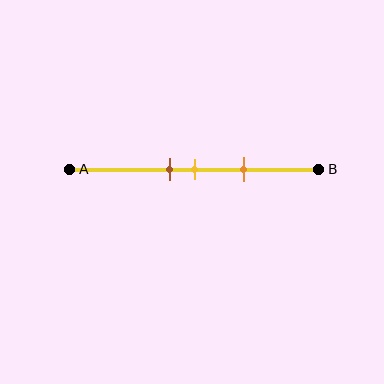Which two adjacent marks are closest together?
The brown and yellow marks are the closest adjacent pair.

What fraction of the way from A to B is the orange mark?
The orange mark is approximately 70% (0.7) of the way from A to B.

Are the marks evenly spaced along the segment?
Yes, the marks are approximately evenly spaced.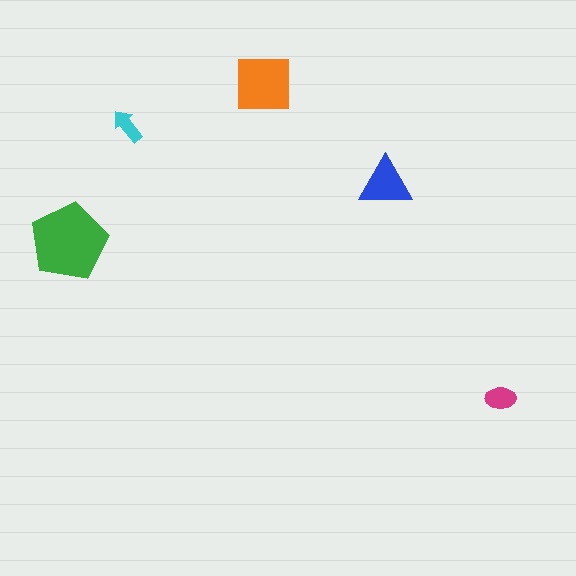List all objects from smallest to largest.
The cyan arrow, the magenta ellipse, the blue triangle, the orange square, the green pentagon.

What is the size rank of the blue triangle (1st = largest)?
3rd.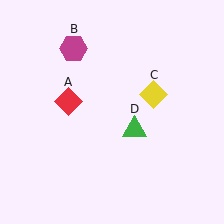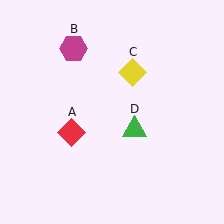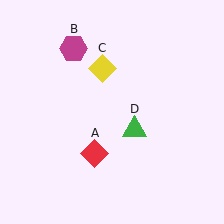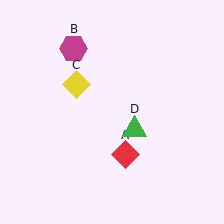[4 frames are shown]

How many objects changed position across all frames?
2 objects changed position: red diamond (object A), yellow diamond (object C).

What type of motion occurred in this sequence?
The red diamond (object A), yellow diamond (object C) rotated counterclockwise around the center of the scene.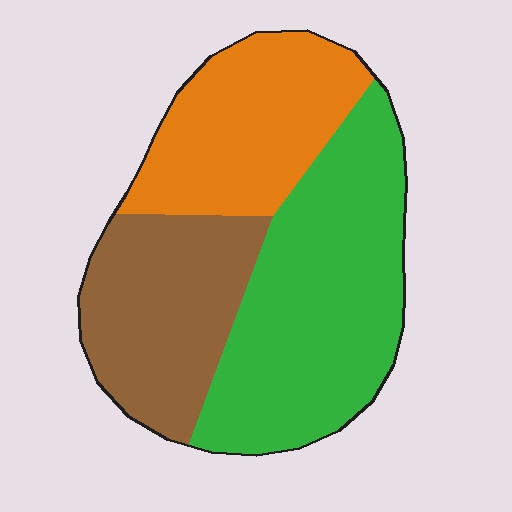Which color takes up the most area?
Green, at roughly 45%.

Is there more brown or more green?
Green.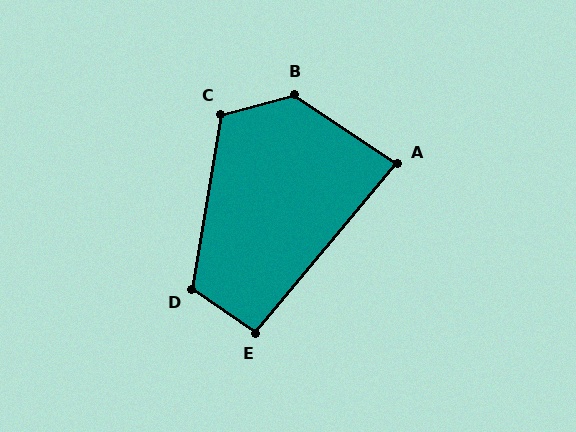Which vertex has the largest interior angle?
B, at approximately 131 degrees.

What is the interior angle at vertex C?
Approximately 115 degrees (obtuse).